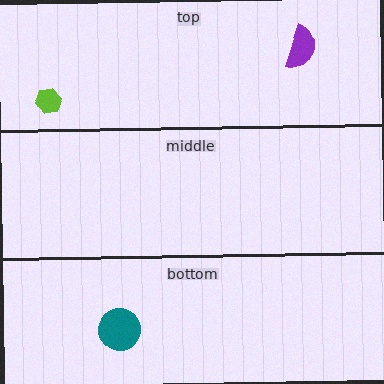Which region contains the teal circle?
The bottom region.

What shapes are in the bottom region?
The teal circle.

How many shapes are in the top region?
2.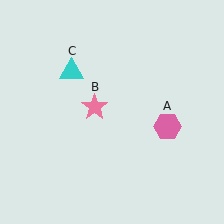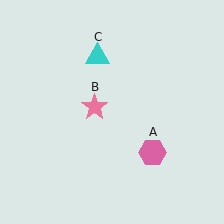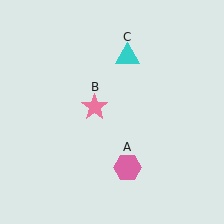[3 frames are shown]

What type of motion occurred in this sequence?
The pink hexagon (object A), cyan triangle (object C) rotated clockwise around the center of the scene.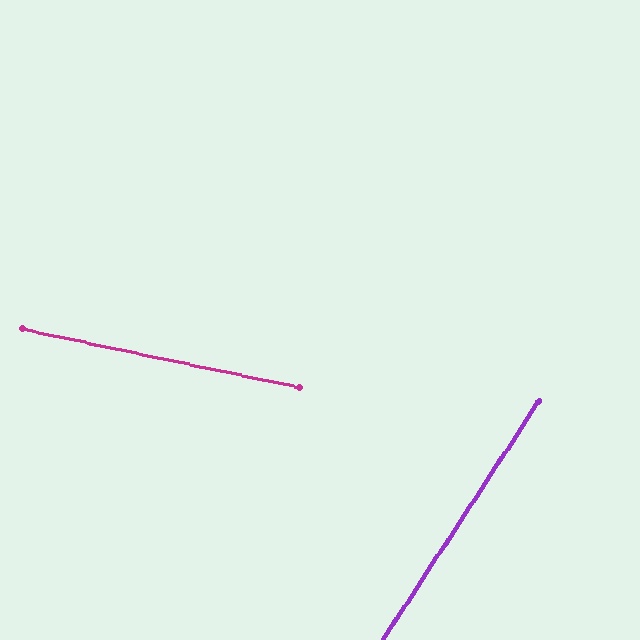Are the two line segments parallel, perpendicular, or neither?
Neither parallel nor perpendicular — they differ by about 69°.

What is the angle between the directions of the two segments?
Approximately 69 degrees.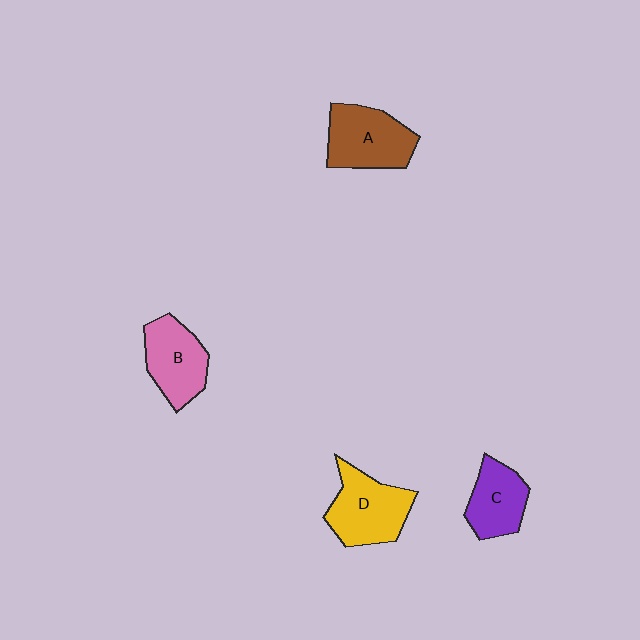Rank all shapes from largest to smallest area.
From largest to smallest: D (yellow), A (brown), B (pink), C (purple).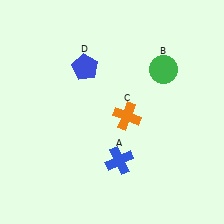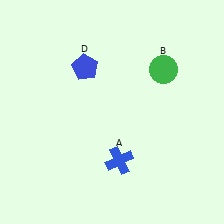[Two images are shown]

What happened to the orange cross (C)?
The orange cross (C) was removed in Image 2. It was in the bottom-right area of Image 1.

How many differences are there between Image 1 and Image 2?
There is 1 difference between the two images.